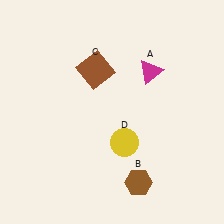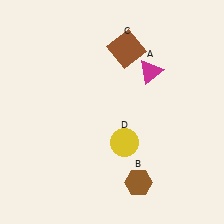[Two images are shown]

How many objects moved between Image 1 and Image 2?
1 object moved between the two images.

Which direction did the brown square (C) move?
The brown square (C) moved right.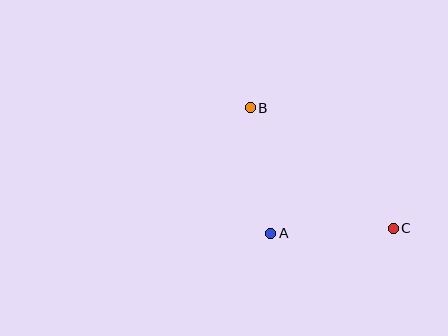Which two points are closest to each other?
Points A and C are closest to each other.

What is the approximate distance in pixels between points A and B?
The distance between A and B is approximately 127 pixels.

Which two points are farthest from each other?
Points B and C are farthest from each other.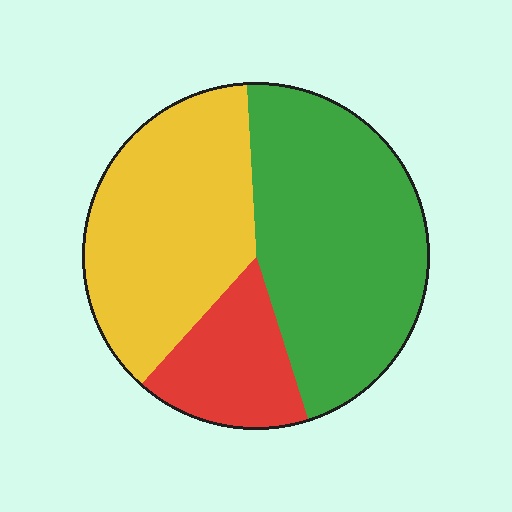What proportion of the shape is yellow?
Yellow takes up about three eighths (3/8) of the shape.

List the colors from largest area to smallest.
From largest to smallest: green, yellow, red.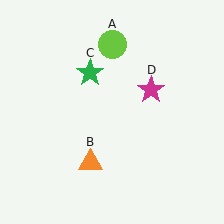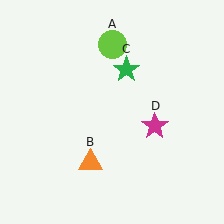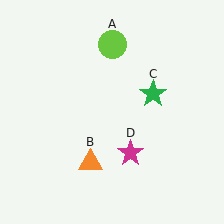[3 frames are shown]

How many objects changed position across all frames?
2 objects changed position: green star (object C), magenta star (object D).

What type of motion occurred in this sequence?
The green star (object C), magenta star (object D) rotated clockwise around the center of the scene.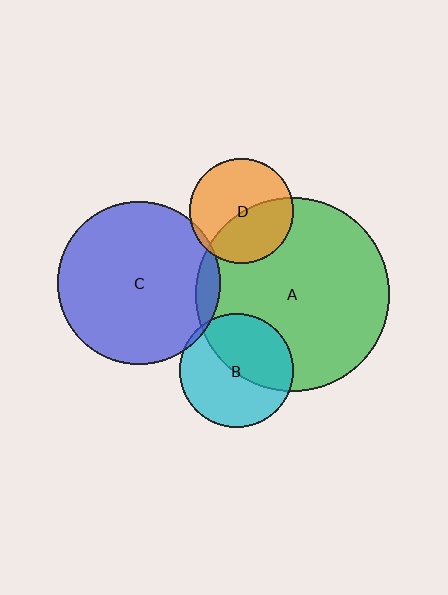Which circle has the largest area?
Circle A (green).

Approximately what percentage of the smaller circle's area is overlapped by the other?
Approximately 5%.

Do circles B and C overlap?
Yes.